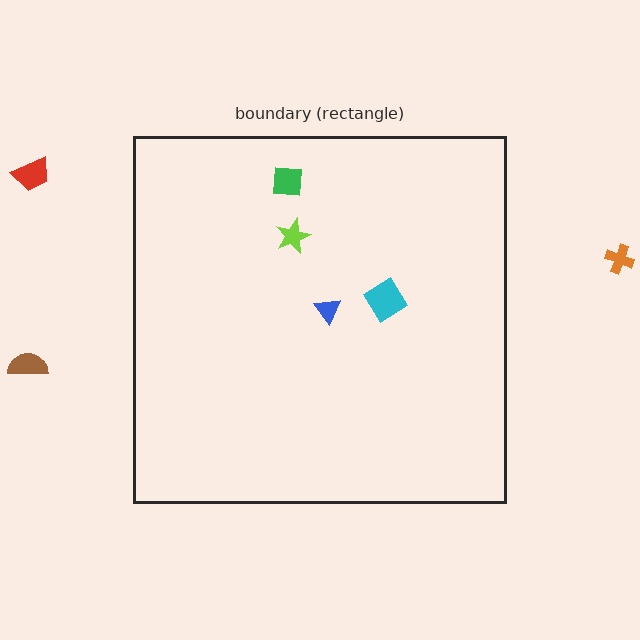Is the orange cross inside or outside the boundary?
Outside.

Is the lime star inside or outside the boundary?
Inside.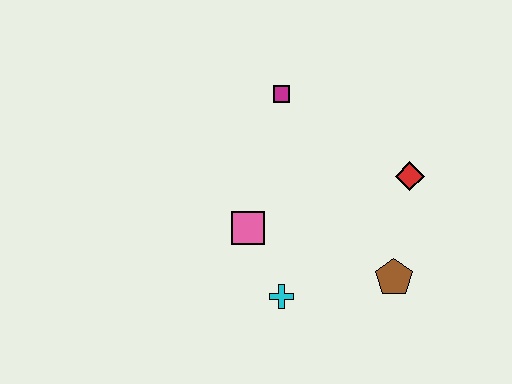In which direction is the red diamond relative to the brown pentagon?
The red diamond is above the brown pentagon.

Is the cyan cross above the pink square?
No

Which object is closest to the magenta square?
The pink square is closest to the magenta square.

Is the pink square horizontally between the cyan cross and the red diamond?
No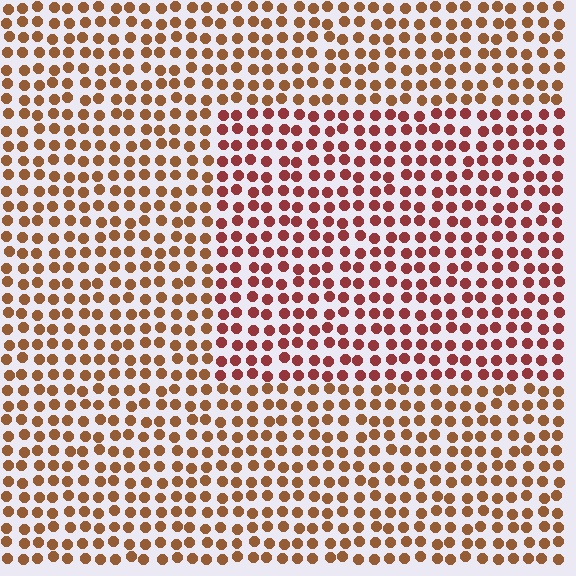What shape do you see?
I see a rectangle.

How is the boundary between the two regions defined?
The boundary is defined purely by a slight shift in hue (about 29 degrees). Spacing, size, and orientation are identical on both sides.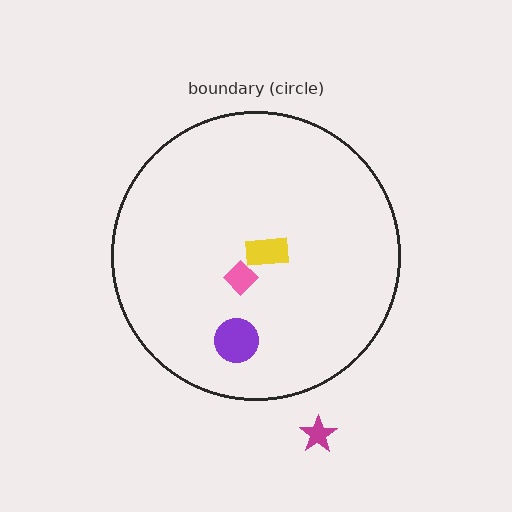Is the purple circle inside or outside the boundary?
Inside.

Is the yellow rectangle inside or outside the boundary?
Inside.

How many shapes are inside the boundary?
3 inside, 1 outside.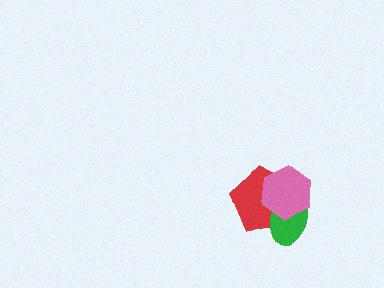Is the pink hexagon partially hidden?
No, no other shape covers it.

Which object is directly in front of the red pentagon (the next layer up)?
The green ellipse is directly in front of the red pentagon.